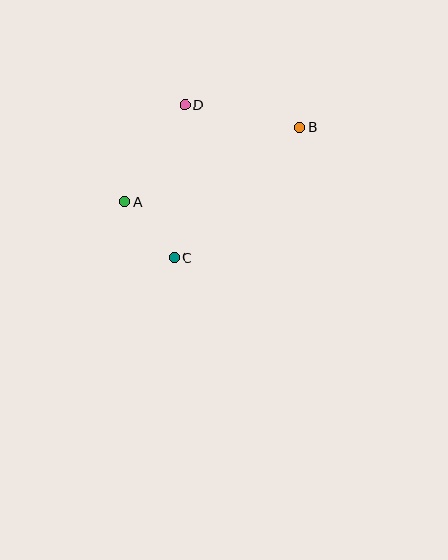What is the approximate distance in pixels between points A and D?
The distance between A and D is approximately 114 pixels.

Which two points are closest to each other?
Points A and C are closest to each other.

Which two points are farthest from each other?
Points A and B are farthest from each other.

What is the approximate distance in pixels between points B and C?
The distance between B and C is approximately 181 pixels.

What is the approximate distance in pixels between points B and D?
The distance between B and D is approximately 117 pixels.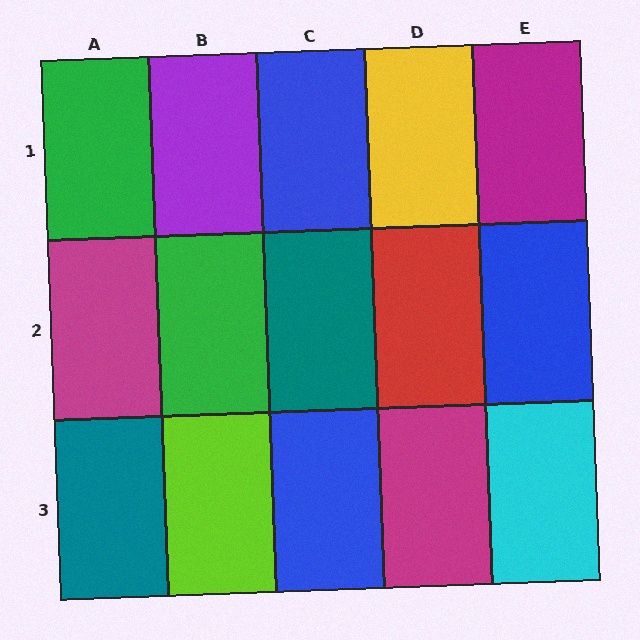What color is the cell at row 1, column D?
Yellow.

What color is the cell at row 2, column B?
Green.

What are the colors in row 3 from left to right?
Teal, lime, blue, magenta, cyan.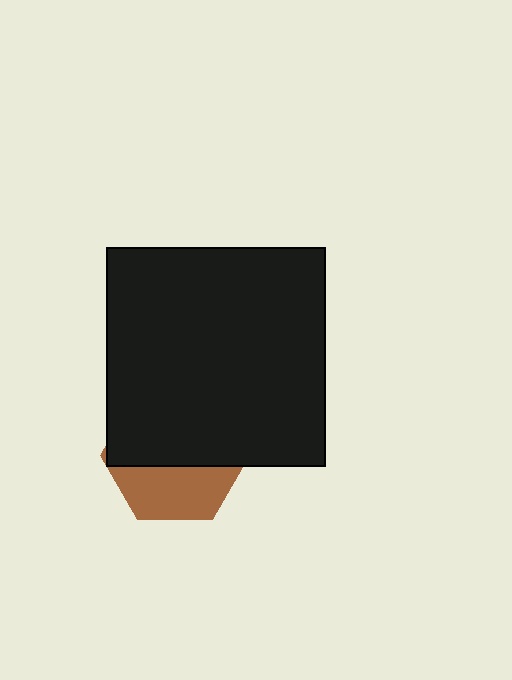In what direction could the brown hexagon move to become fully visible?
The brown hexagon could move down. That would shift it out from behind the black square entirely.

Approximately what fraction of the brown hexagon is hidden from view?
Roughly 62% of the brown hexagon is hidden behind the black square.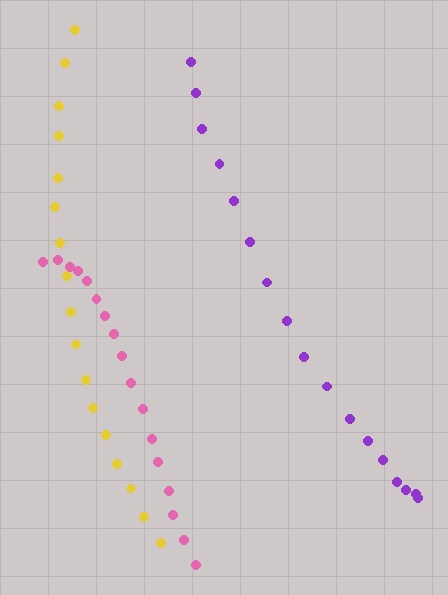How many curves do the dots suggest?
There are 3 distinct paths.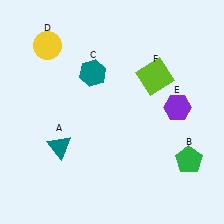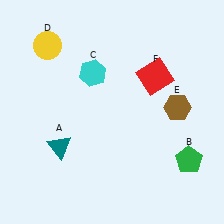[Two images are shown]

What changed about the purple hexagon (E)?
In Image 1, E is purple. In Image 2, it changed to brown.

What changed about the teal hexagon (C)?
In Image 1, C is teal. In Image 2, it changed to cyan.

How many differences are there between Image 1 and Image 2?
There are 3 differences between the two images.